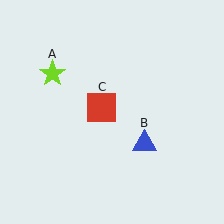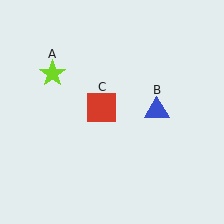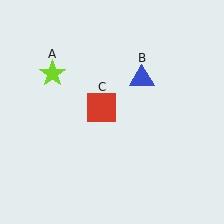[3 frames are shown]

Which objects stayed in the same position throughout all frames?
Lime star (object A) and red square (object C) remained stationary.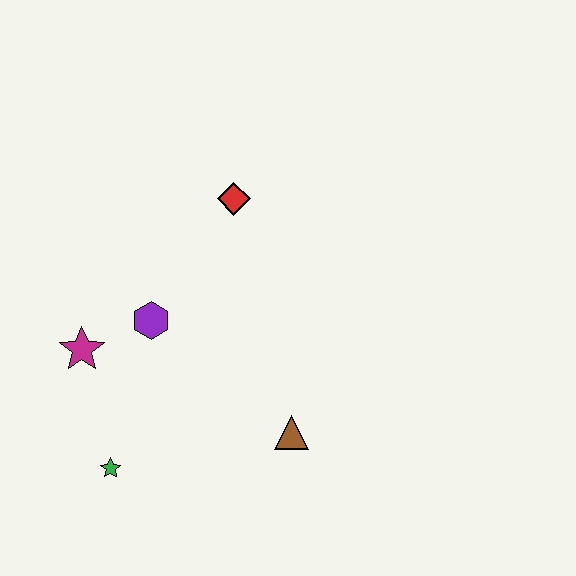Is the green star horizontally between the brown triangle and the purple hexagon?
No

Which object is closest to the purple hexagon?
The magenta star is closest to the purple hexagon.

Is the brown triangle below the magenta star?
Yes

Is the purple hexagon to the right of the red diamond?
No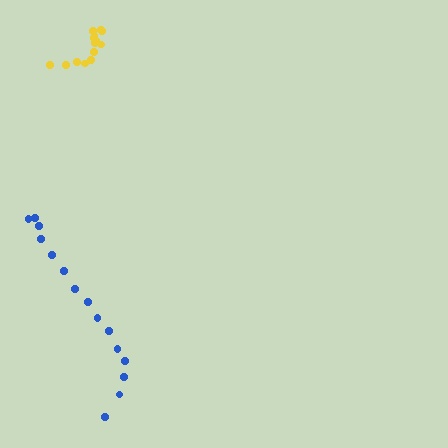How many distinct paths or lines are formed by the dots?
There are 2 distinct paths.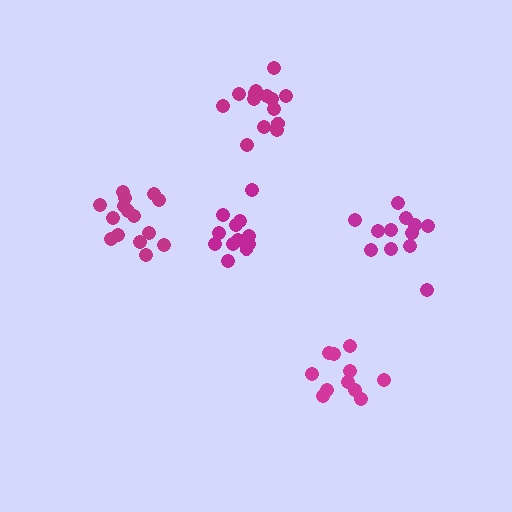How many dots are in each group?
Group 1: 12 dots, Group 2: 15 dots, Group 3: 12 dots, Group 4: 11 dots, Group 5: 14 dots (64 total).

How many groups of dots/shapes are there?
There are 5 groups.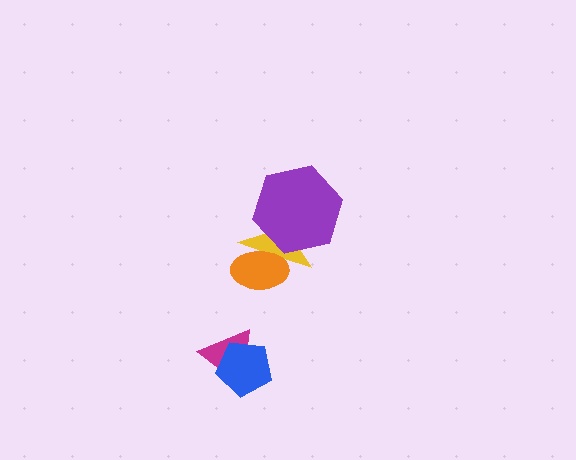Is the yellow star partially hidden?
Yes, it is partially covered by another shape.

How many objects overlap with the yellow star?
2 objects overlap with the yellow star.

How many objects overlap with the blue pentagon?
1 object overlaps with the blue pentagon.